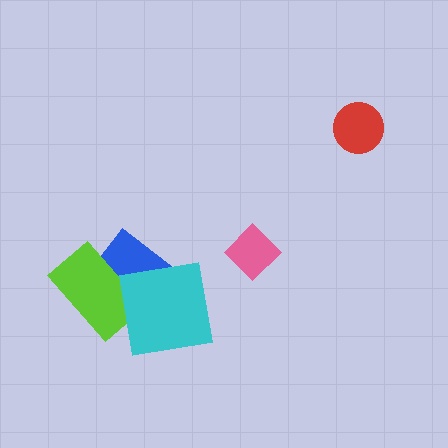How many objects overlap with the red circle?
0 objects overlap with the red circle.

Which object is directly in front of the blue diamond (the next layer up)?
The lime rectangle is directly in front of the blue diamond.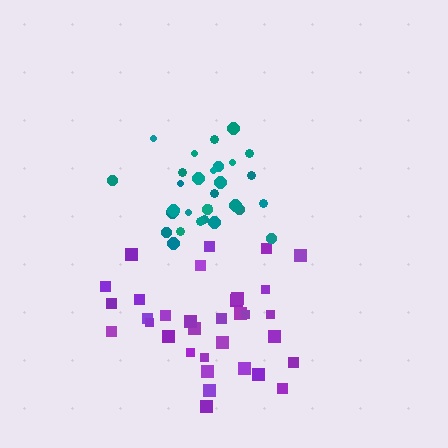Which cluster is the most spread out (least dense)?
Purple.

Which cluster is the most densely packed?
Teal.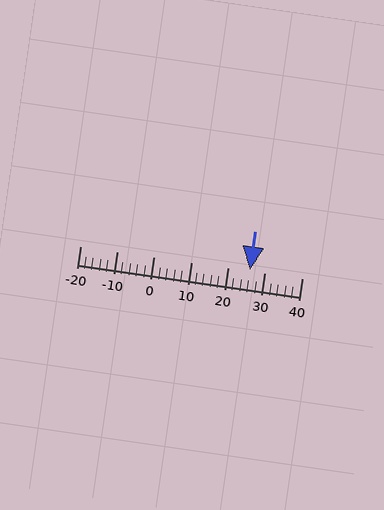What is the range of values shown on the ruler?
The ruler shows values from -20 to 40.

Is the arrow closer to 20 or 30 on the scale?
The arrow is closer to 30.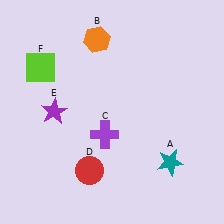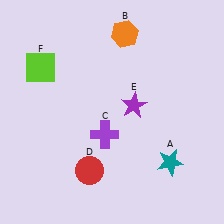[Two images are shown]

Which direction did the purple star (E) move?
The purple star (E) moved right.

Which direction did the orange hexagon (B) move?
The orange hexagon (B) moved right.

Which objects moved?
The objects that moved are: the orange hexagon (B), the purple star (E).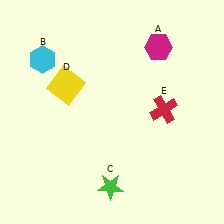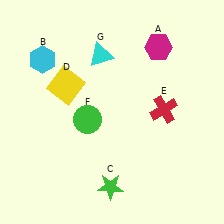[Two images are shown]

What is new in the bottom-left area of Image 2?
A green circle (F) was added in the bottom-left area of Image 2.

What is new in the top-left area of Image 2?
A cyan triangle (G) was added in the top-left area of Image 2.